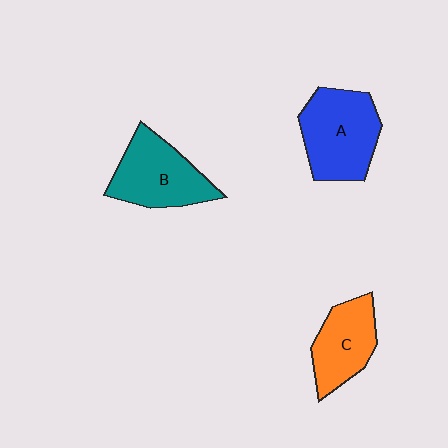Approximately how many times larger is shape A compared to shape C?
Approximately 1.3 times.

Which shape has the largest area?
Shape A (blue).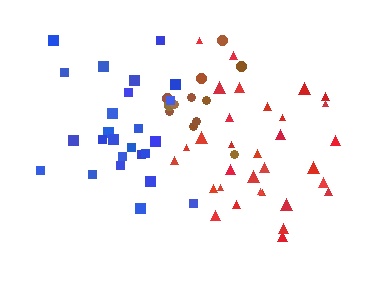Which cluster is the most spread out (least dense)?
Blue.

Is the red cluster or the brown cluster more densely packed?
Red.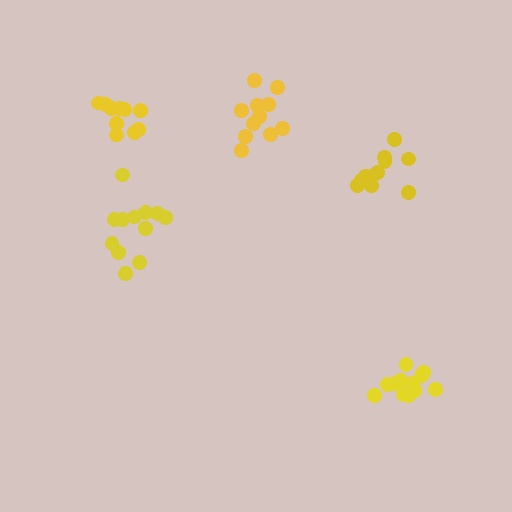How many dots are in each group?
Group 1: 12 dots, Group 2: 11 dots, Group 3: 10 dots, Group 4: 11 dots, Group 5: 12 dots (56 total).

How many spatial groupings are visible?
There are 5 spatial groupings.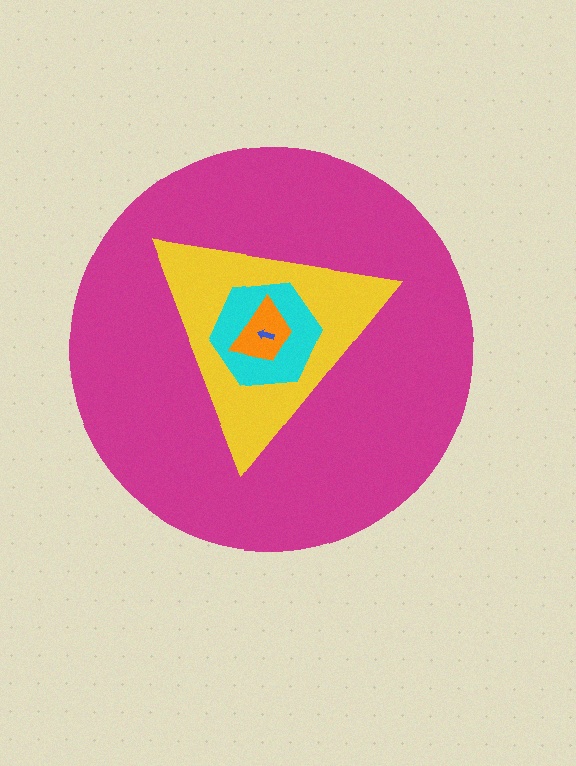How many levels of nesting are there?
5.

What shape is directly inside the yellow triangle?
The cyan hexagon.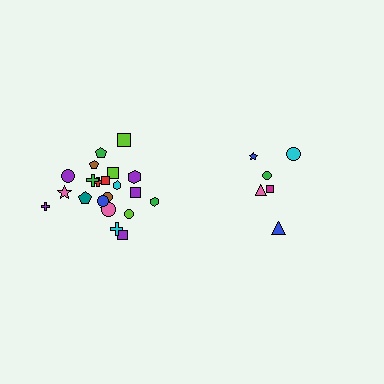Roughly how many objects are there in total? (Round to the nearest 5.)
Roughly 30 objects in total.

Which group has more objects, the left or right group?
The left group.